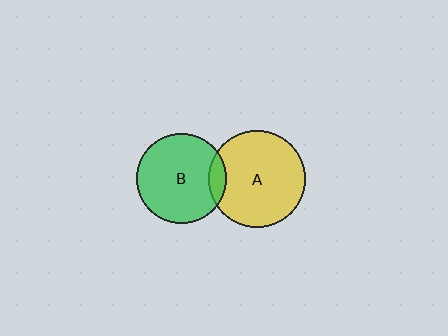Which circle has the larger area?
Circle A (yellow).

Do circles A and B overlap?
Yes.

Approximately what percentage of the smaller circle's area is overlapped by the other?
Approximately 10%.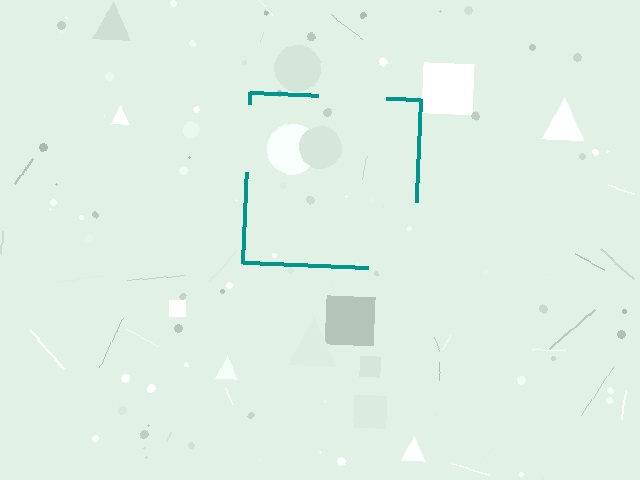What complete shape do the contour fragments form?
The contour fragments form a square.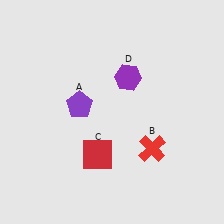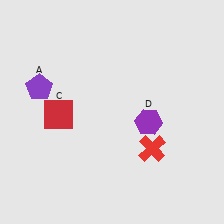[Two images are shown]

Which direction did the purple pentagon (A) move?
The purple pentagon (A) moved left.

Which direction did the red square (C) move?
The red square (C) moved up.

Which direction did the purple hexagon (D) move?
The purple hexagon (D) moved down.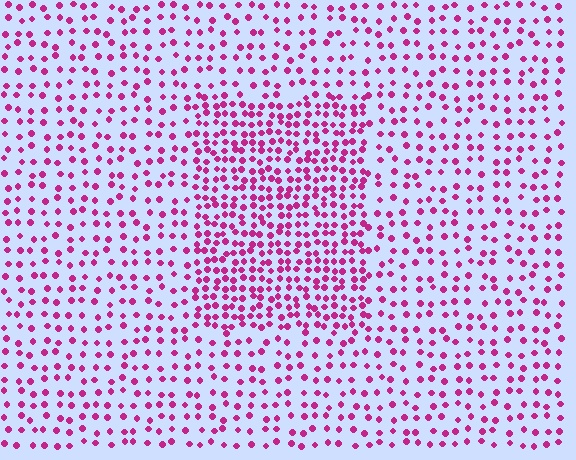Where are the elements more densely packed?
The elements are more densely packed inside the rectangle boundary.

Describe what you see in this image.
The image contains small magenta elements arranged at two different densities. A rectangle-shaped region is visible where the elements are more densely packed than the surrounding area.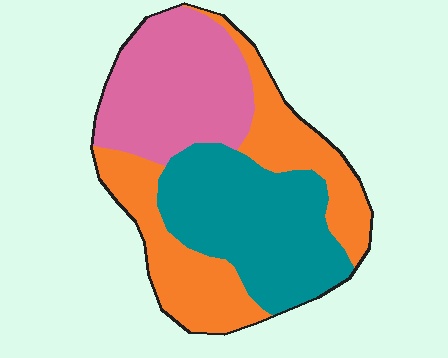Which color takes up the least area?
Pink, at roughly 30%.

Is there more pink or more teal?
Teal.